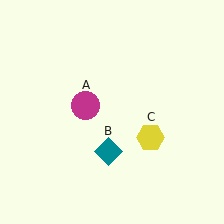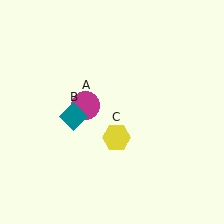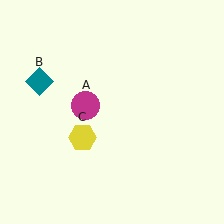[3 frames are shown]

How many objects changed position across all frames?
2 objects changed position: teal diamond (object B), yellow hexagon (object C).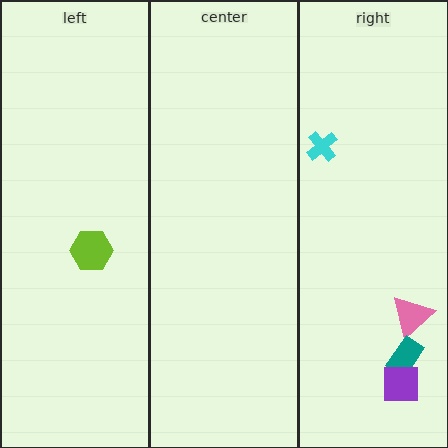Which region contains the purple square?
The right region.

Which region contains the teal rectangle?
The right region.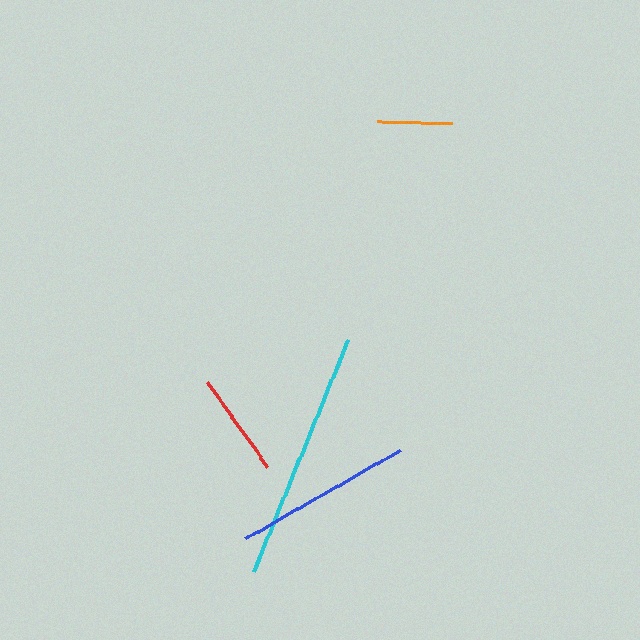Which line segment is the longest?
The cyan line is the longest at approximately 251 pixels.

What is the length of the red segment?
The red segment is approximately 104 pixels long.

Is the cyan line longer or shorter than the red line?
The cyan line is longer than the red line.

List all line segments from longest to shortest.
From longest to shortest: cyan, blue, red, orange.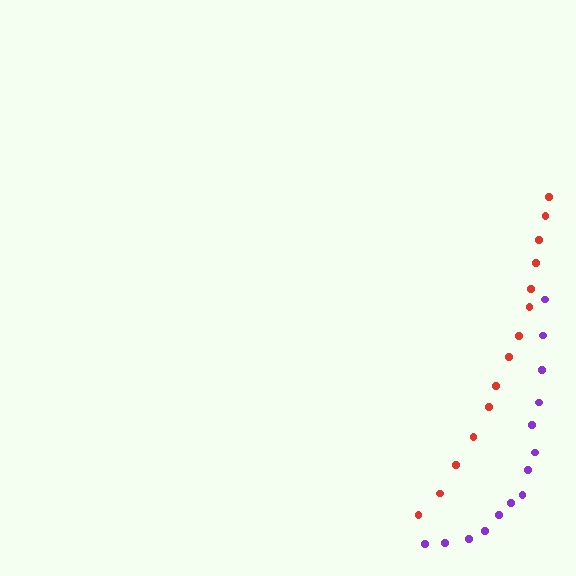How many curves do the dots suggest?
There are 2 distinct paths.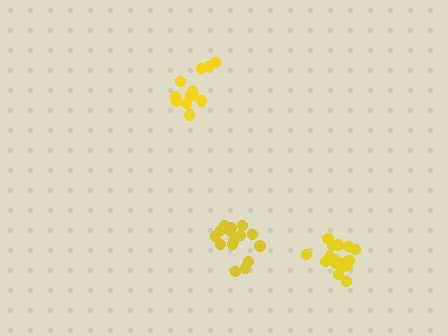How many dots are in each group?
Group 1: 13 dots, Group 2: 18 dots, Group 3: 15 dots (46 total).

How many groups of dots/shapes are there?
There are 3 groups.